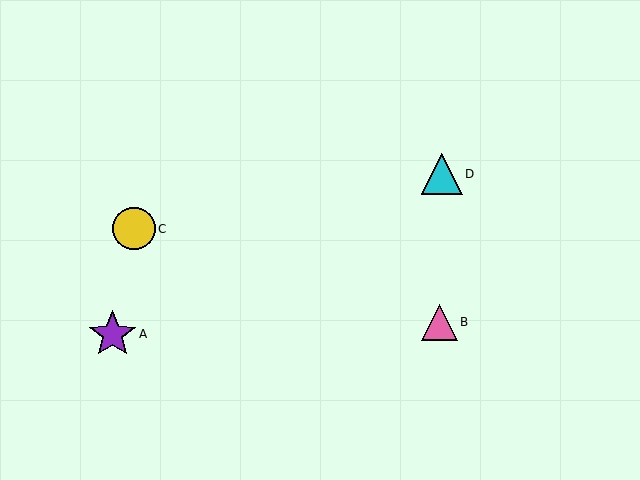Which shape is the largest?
The purple star (labeled A) is the largest.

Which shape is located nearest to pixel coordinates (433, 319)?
The pink triangle (labeled B) at (440, 322) is nearest to that location.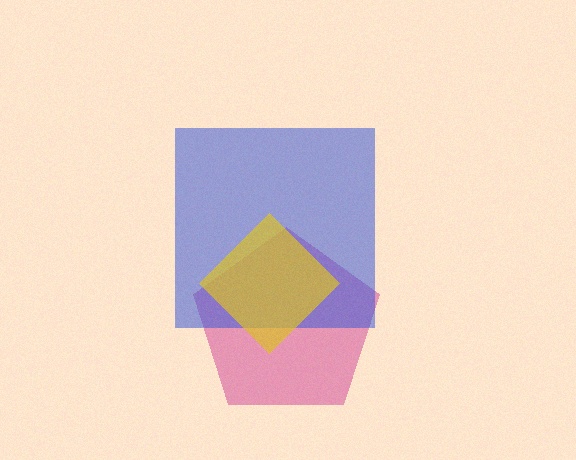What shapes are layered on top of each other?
The layered shapes are: a magenta pentagon, a blue square, a yellow diamond.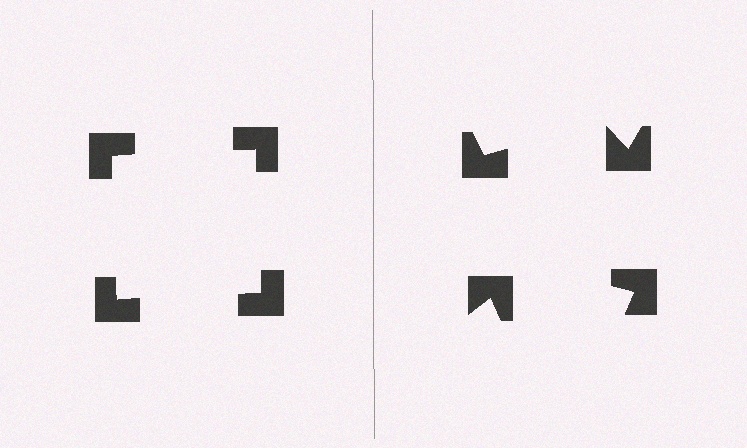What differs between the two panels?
The notched squares are positioned identically on both sides; only the wedge orientations differ. On the left they align to a square; on the right they are misaligned.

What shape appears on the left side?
An illusory square.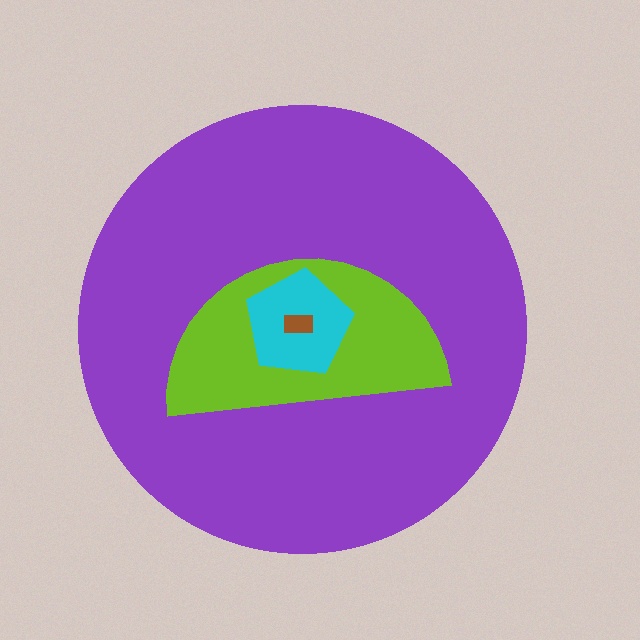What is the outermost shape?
The purple circle.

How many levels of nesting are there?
4.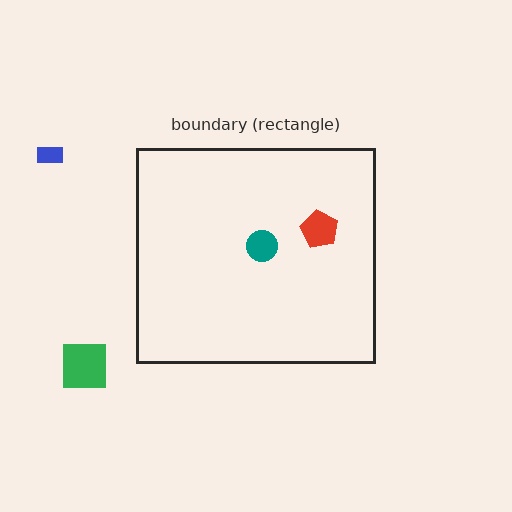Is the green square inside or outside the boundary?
Outside.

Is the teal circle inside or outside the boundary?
Inside.